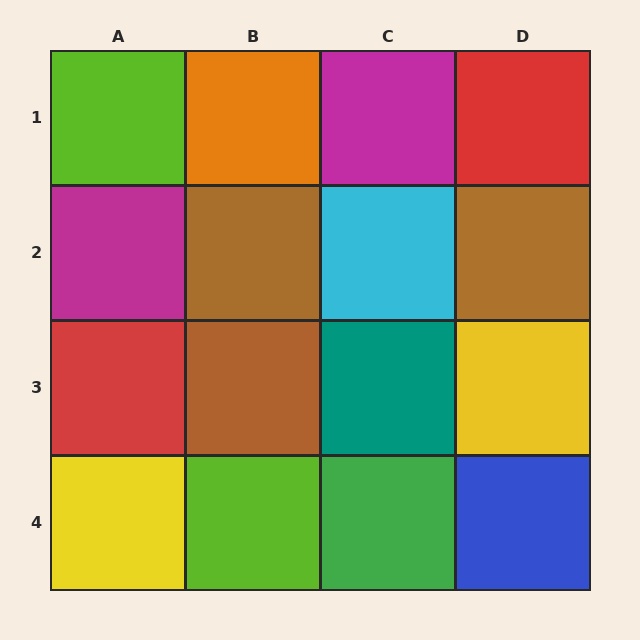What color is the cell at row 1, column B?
Orange.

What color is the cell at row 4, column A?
Yellow.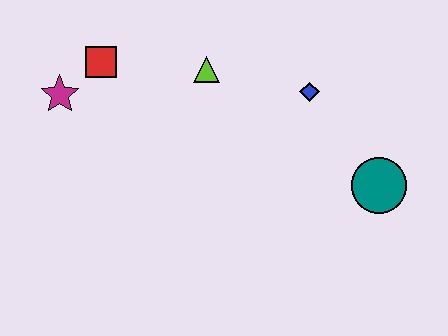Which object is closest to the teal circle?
The blue diamond is closest to the teal circle.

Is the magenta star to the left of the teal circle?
Yes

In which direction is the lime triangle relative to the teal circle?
The lime triangle is to the left of the teal circle.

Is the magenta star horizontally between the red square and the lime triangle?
No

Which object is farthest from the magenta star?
The teal circle is farthest from the magenta star.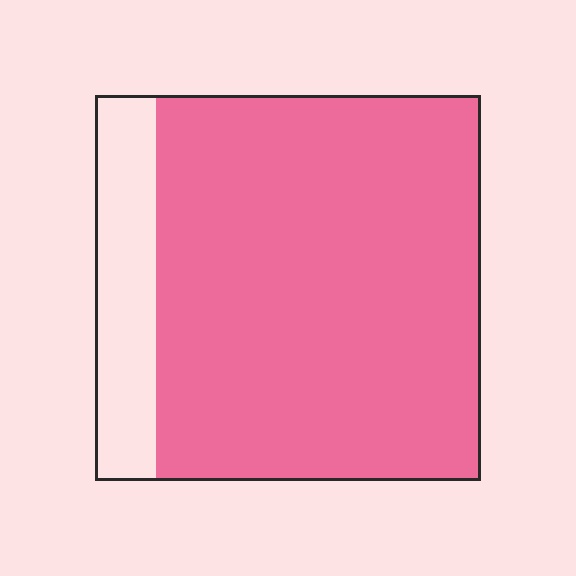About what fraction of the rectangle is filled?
About five sixths (5/6).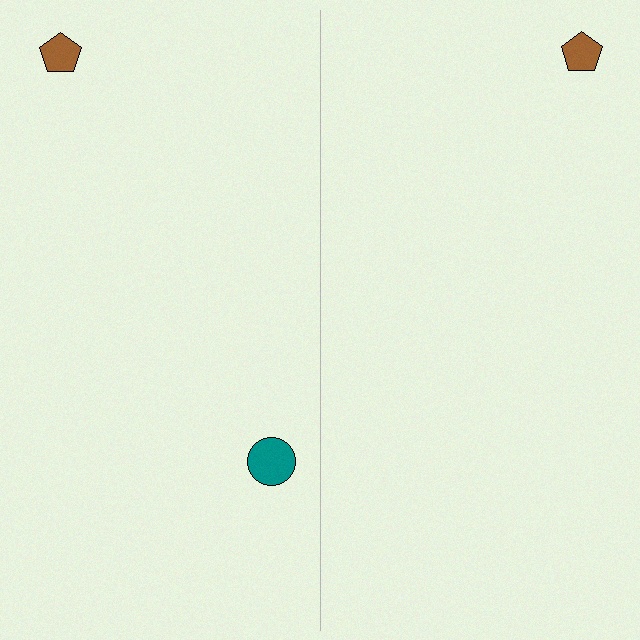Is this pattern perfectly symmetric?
No, the pattern is not perfectly symmetric. A teal circle is missing from the right side.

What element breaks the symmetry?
A teal circle is missing from the right side.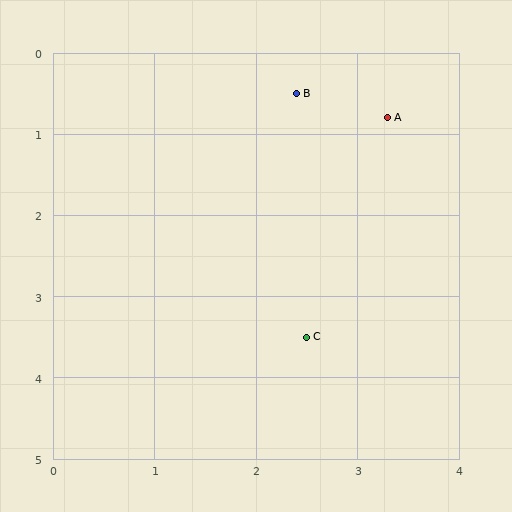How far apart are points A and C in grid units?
Points A and C are about 2.8 grid units apart.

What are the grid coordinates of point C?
Point C is at approximately (2.5, 3.5).